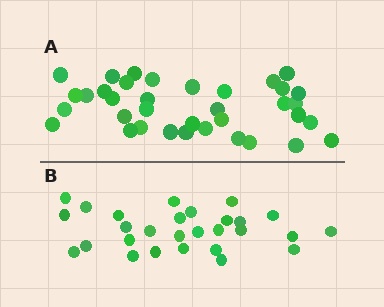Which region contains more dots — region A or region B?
Region A (the top region) has more dots.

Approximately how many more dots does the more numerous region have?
Region A has roughly 8 or so more dots than region B.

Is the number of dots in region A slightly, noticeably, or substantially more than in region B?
Region A has noticeably more, but not dramatically so. The ratio is roughly 1.3 to 1.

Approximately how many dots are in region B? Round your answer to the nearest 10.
About 30 dots. (The exact count is 28, which rounds to 30.)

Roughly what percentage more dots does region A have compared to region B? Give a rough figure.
About 30% more.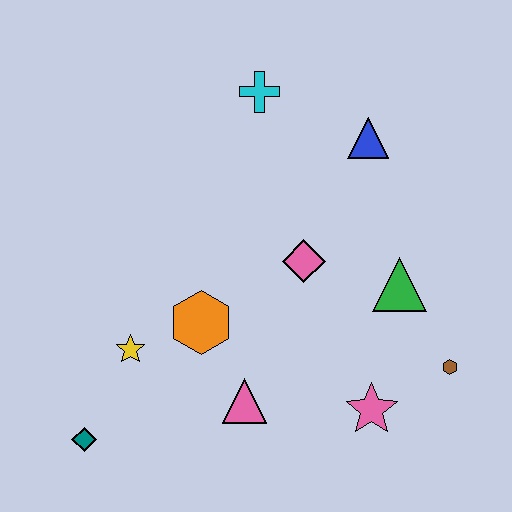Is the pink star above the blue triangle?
No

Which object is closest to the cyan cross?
The blue triangle is closest to the cyan cross.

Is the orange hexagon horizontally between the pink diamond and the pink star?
No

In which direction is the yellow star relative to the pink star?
The yellow star is to the left of the pink star.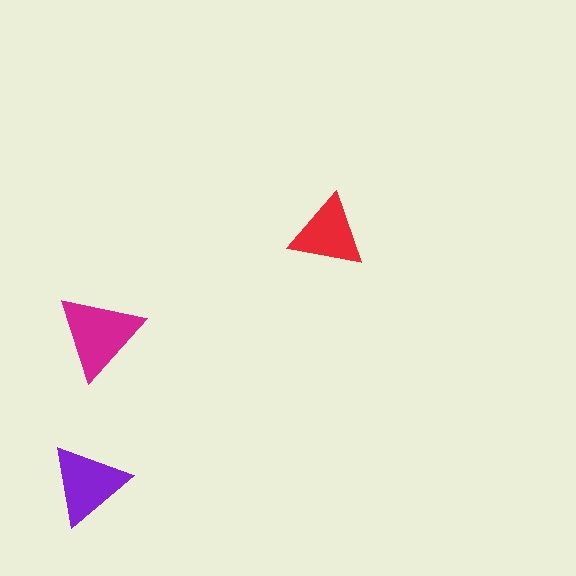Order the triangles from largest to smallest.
the magenta one, the purple one, the red one.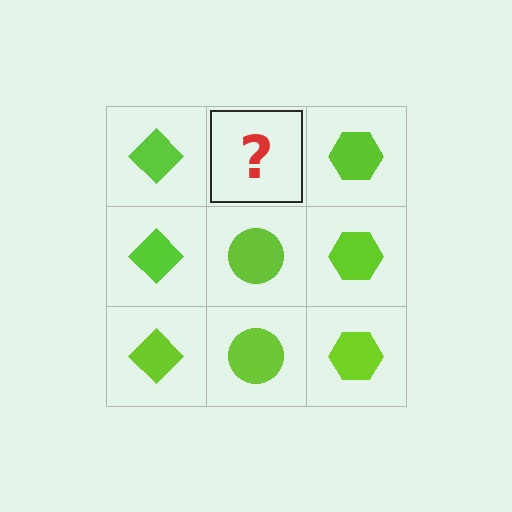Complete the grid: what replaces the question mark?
The question mark should be replaced with a lime circle.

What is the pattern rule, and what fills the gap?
The rule is that each column has a consistent shape. The gap should be filled with a lime circle.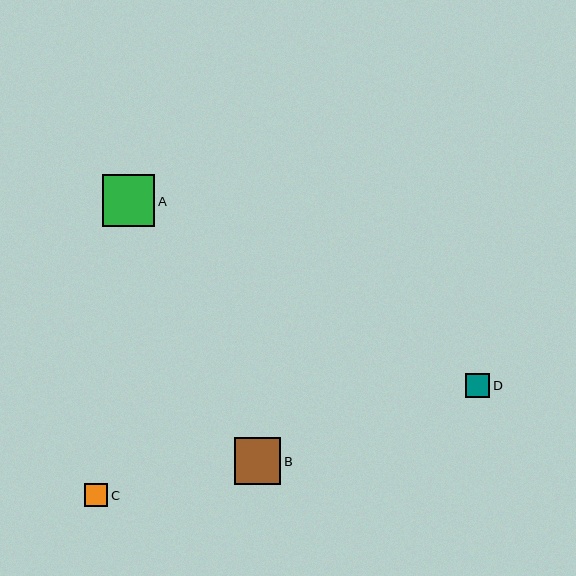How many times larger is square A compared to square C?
Square A is approximately 2.2 times the size of square C.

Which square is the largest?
Square A is the largest with a size of approximately 52 pixels.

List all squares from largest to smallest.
From largest to smallest: A, B, D, C.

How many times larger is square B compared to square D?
Square B is approximately 1.9 times the size of square D.